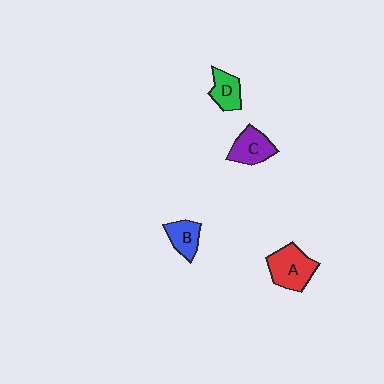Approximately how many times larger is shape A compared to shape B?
Approximately 1.7 times.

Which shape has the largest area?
Shape A (red).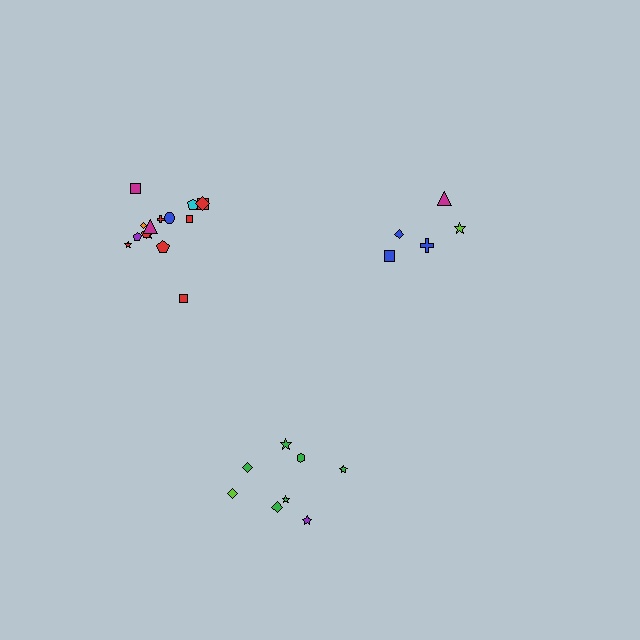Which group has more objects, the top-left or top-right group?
The top-left group.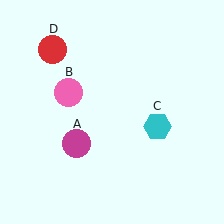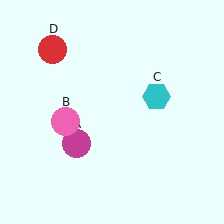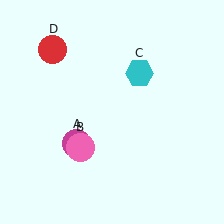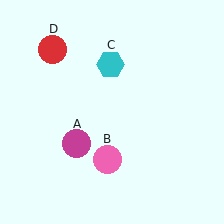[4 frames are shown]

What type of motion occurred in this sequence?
The pink circle (object B), cyan hexagon (object C) rotated counterclockwise around the center of the scene.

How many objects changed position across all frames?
2 objects changed position: pink circle (object B), cyan hexagon (object C).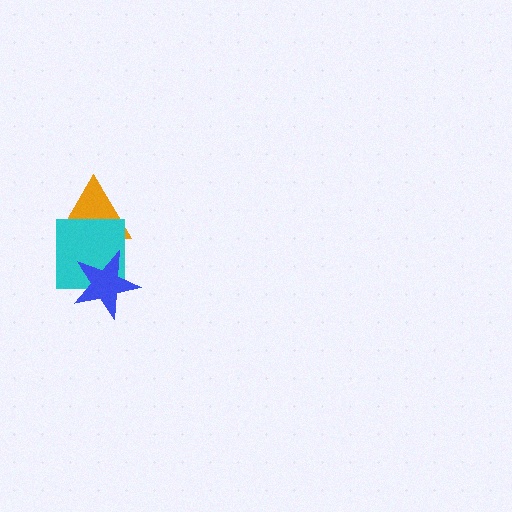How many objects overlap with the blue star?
2 objects overlap with the blue star.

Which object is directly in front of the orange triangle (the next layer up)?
The cyan square is directly in front of the orange triangle.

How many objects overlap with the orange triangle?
2 objects overlap with the orange triangle.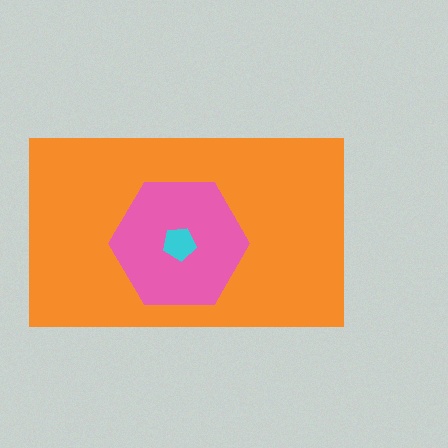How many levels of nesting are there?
3.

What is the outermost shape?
The orange rectangle.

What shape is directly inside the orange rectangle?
The pink hexagon.